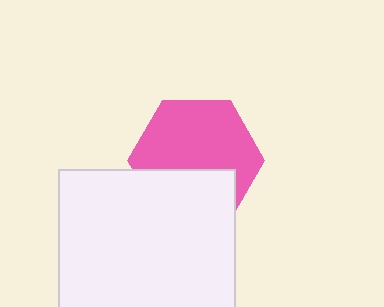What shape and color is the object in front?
The object in front is a white square.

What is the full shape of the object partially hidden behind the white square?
The partially hidden object is a pink hexagon.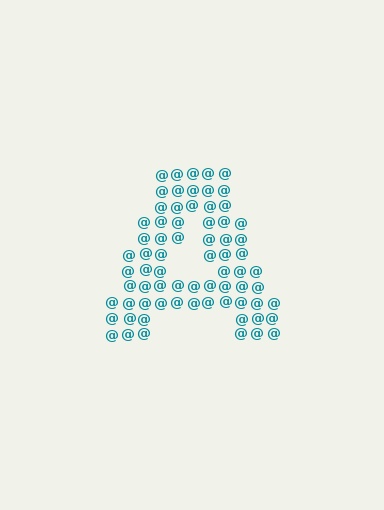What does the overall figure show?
The overall figure shows the letter A.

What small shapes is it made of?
It is made of small at signs.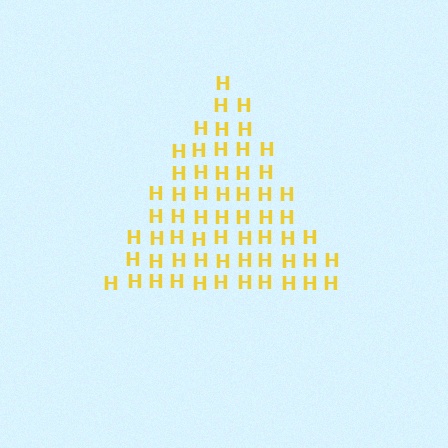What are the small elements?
The small elements are letter H's.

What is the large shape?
The large shape is a triangle.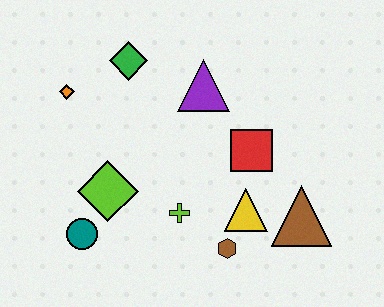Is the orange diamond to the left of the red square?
Yes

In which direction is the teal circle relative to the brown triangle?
The teal circle is to the left of the brown triangle.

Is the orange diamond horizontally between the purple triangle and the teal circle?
No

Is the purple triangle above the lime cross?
Yes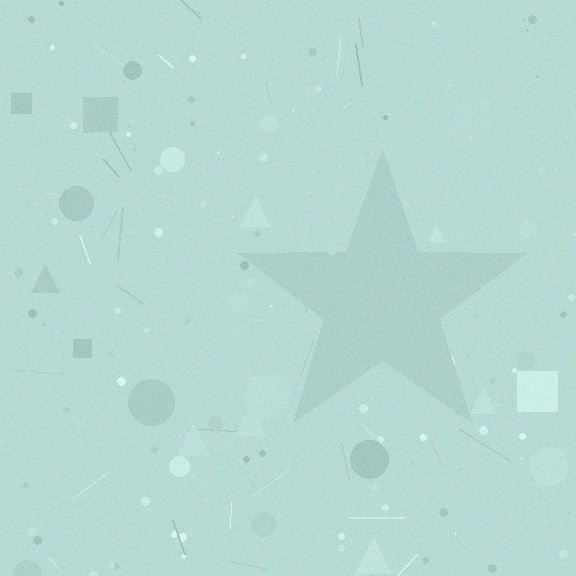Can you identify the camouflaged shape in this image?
The camouflaged shape is a star.